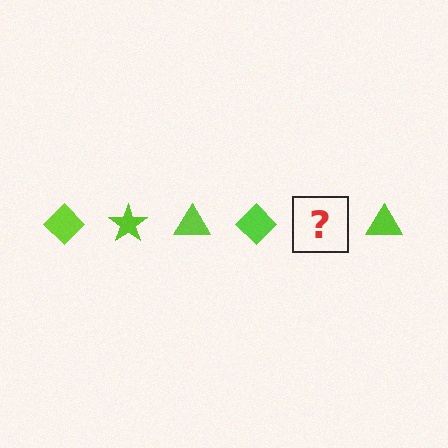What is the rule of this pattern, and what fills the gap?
The rule is that the pattern cycles through diamond, star, triangle shapes in lime. The gap should be filled with a lime star.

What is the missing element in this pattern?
The missing element is a lime star.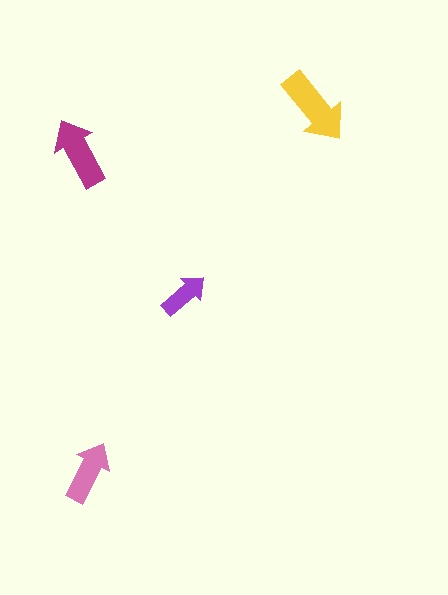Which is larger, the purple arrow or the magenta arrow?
The magenta one.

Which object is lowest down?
The pink arrow is bottommost.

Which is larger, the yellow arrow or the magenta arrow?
The yellow one.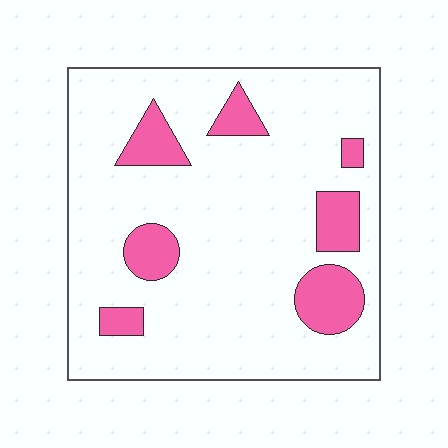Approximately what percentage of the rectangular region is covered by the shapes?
Approximately 15%.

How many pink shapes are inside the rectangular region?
7.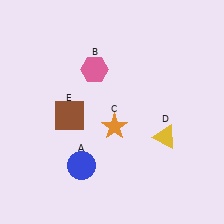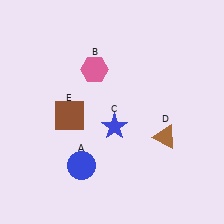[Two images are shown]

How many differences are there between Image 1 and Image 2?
There are 2 differences between the two images.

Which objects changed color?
C changed from orange to blue. D changed from yellow to brown.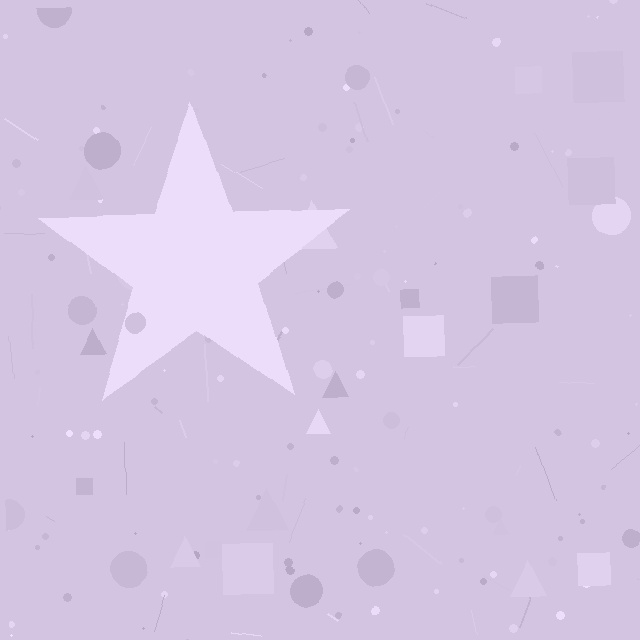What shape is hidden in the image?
A star is hidden in the image.